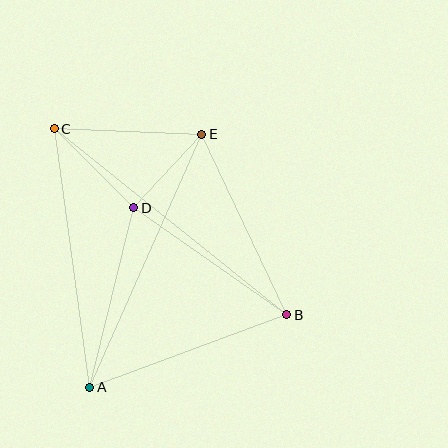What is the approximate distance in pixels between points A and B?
The distance between A and B is approximately 210 pixels.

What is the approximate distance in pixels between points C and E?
The distance between C and E is approximately 147 pixels.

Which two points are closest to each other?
Points D and E are closest to each other.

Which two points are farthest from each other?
Points B and C are farthest from each other.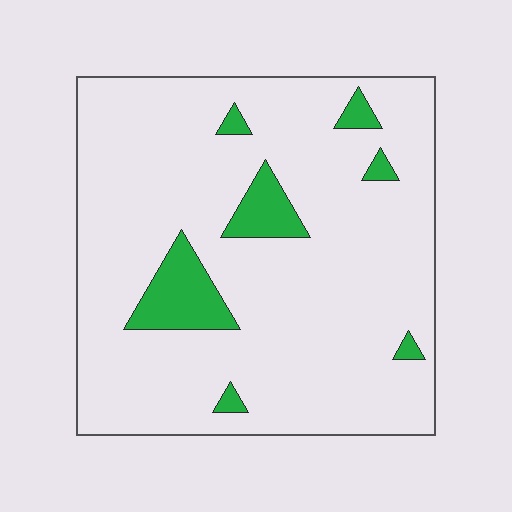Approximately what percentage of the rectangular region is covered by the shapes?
Approximately 10%.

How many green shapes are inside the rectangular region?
7.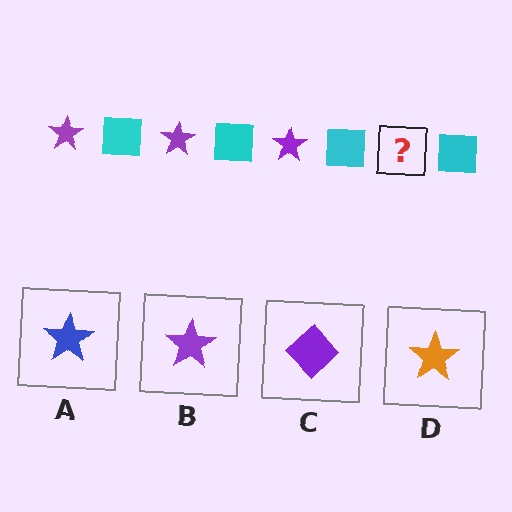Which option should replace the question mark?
Option B.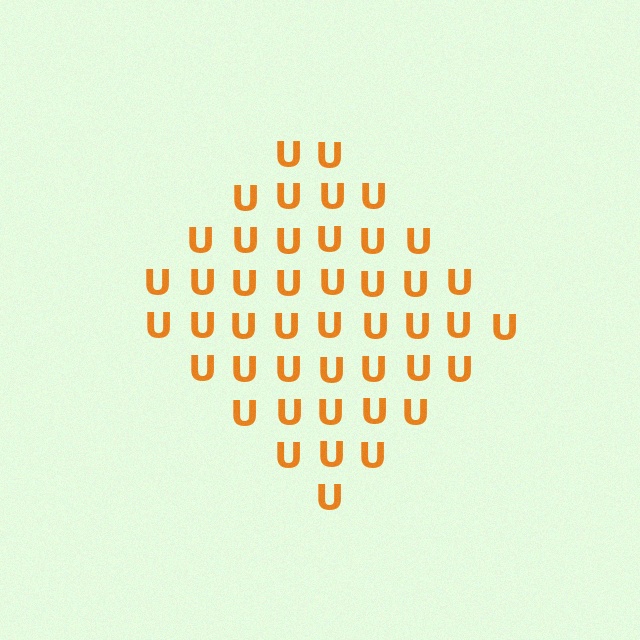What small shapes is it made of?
It is made of small letter U's.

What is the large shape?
The large shape is a diamond.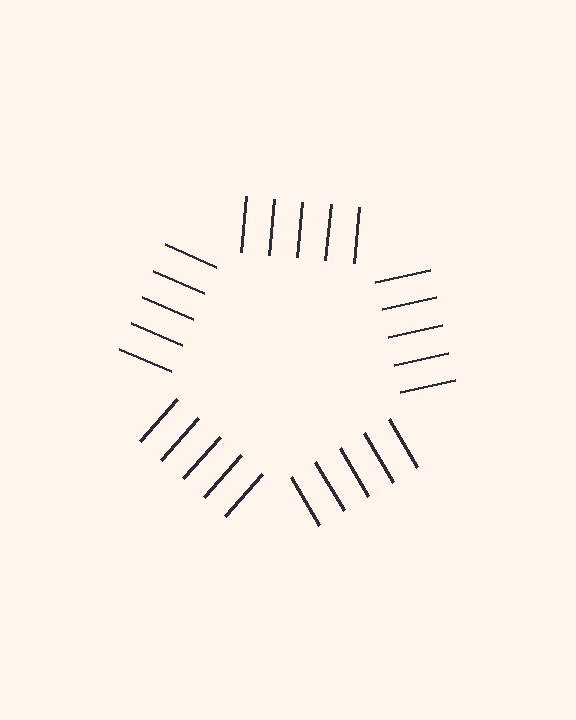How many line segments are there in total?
25 — 5 along each of the 5 edges.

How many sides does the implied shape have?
5 sides — the line-ends trace a pentagon.